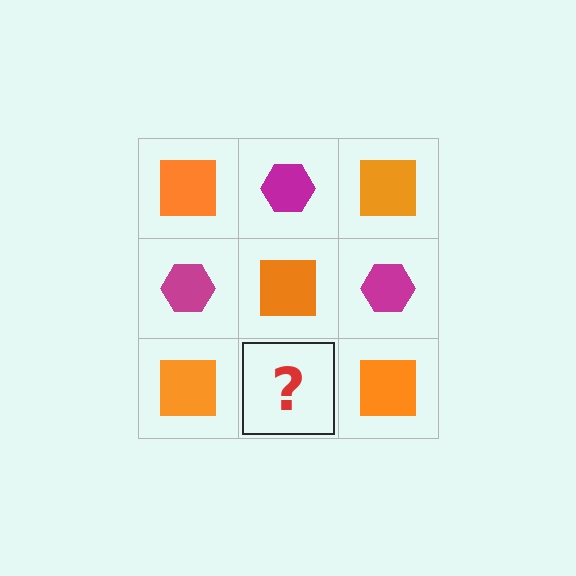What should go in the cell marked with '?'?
The missing cell should contain a magenta hexagon.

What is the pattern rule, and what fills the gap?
The rule is that it alternates orange square and magenta hexagon in a checkerboard pattern. The gap should be filled with a magenta hexagon.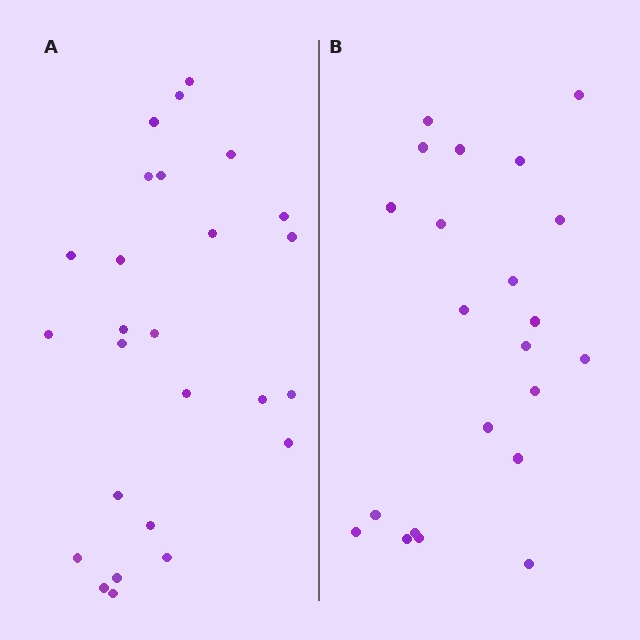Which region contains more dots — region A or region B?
Region A (the left region) has more dots.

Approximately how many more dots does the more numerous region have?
Region A has about 4 more dots than region B.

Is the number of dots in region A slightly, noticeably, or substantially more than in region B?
Region A has only slightly more — the two regions are fairly close. The ratio is roughly 1.2 to 1.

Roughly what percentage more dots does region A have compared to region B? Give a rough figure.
About 20% more.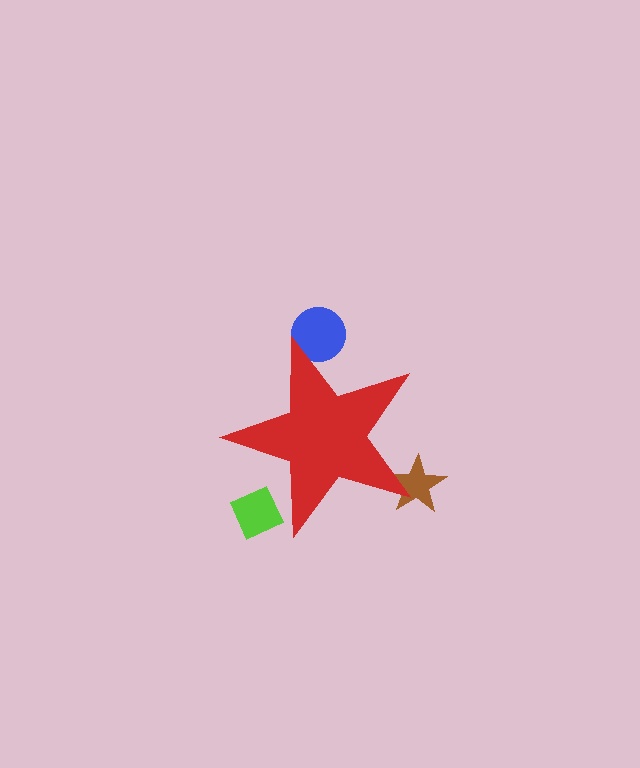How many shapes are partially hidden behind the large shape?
3 shapes are partially hidden.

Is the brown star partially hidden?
Yes, the brown star is partially hidden behind the red star.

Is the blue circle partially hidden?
Yes, the blue circle is partially hidden behind the red star.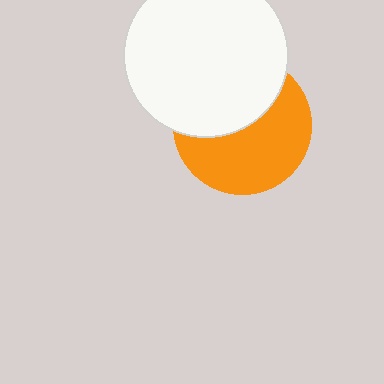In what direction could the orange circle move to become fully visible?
The orange circle could move down. That would shift it out from behind the white circle entirely.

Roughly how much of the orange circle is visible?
About half of it is visible (roughly 56%).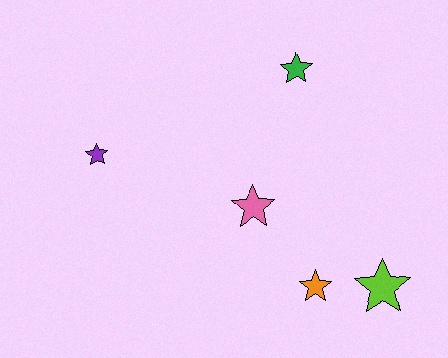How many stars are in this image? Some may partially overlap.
There are 5 stars.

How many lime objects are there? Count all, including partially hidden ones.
There is 1 lime object.